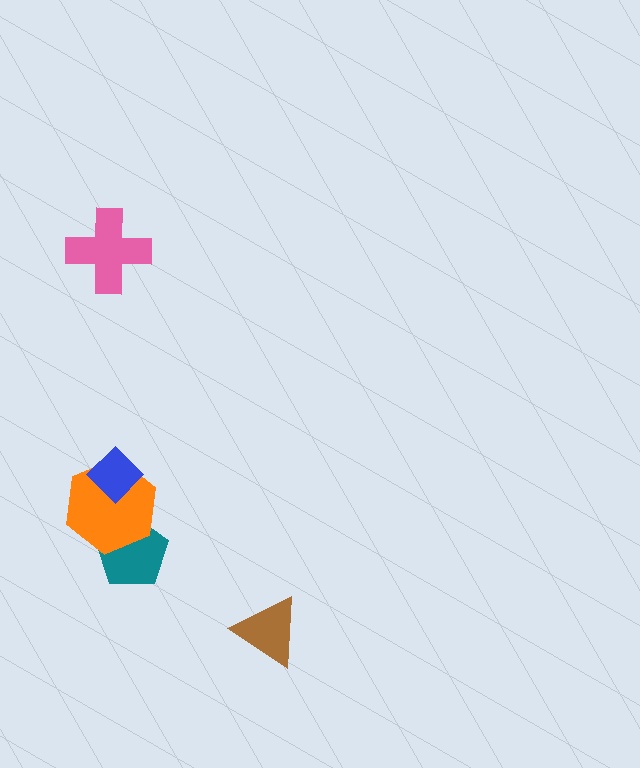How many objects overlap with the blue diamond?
1 object overlaps with the blue diamond.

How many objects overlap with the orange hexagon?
2 objects overlap with the orange hexagon.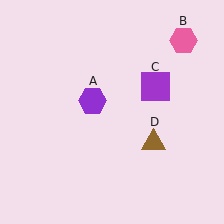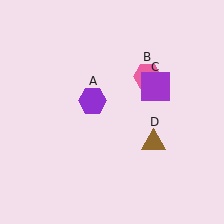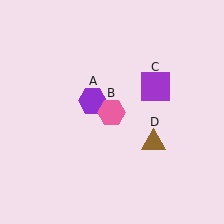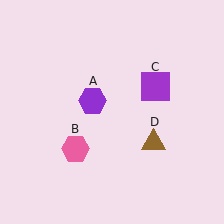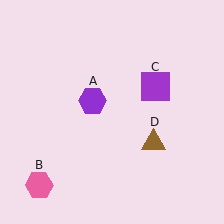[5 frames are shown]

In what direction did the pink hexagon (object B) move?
The pink hexagon (object B) moved down and to the left.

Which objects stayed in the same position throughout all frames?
Purple hexagon (object A) and purple square (object C) and brown triangle (object D) remained stationary.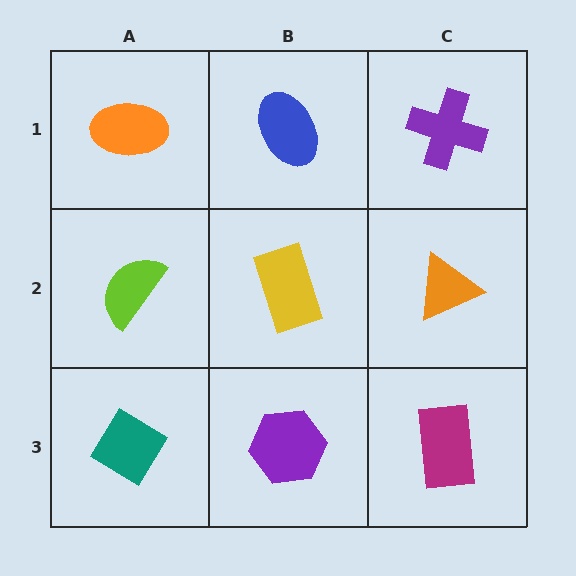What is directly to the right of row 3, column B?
A magenta rectangle.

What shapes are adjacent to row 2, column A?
An orange ellipse (row 1, column A), a teal diamond (row 3, column A), a yellow rectangle (row 2, column B).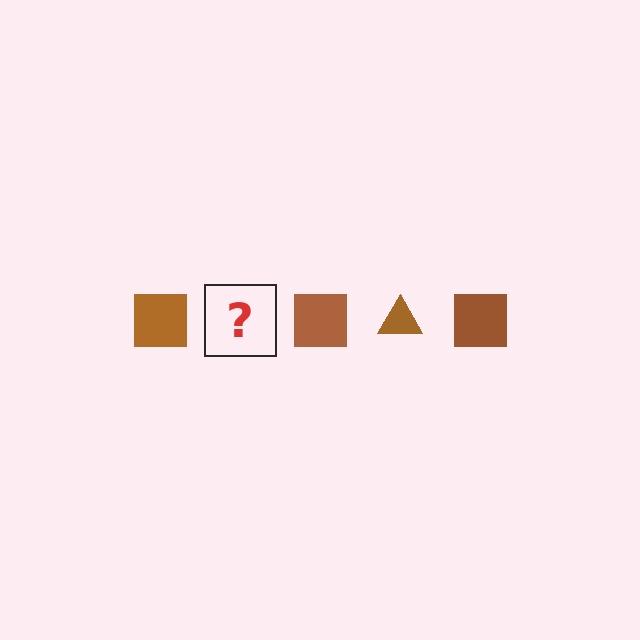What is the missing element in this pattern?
The missing element is a brown triangle.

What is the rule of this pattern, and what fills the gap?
The rule is that the pattern cycles through square, triangle shapes in brown. The gap should be filled with a brown triangle.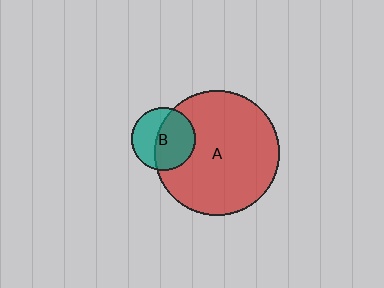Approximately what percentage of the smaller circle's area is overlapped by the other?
Approximately 60%.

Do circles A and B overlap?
Yes.